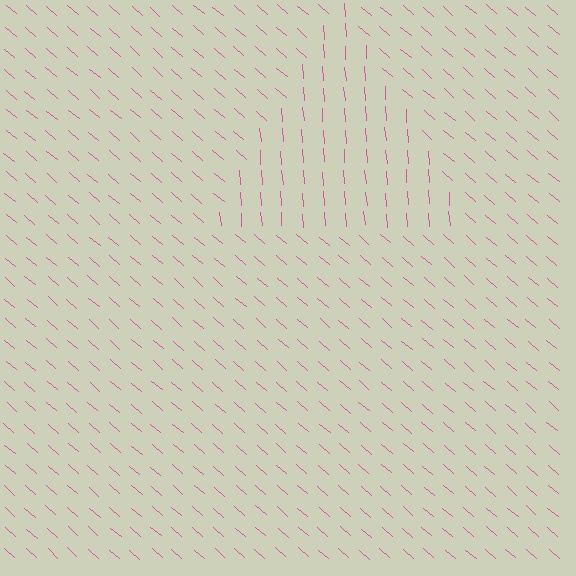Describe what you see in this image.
The image is filled with small pink line segments. A triangle region in the image has lines oriented differently from the surrounding lines, creating a visible texture boundary.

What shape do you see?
I see a triangle.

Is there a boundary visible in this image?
Yes, there is a texture boundary formed by a change in line orientation.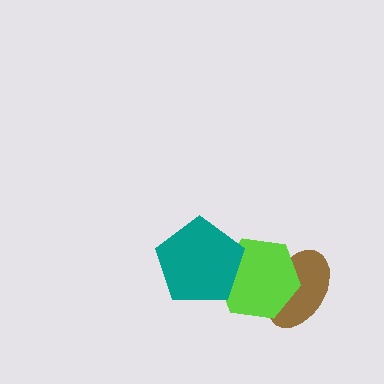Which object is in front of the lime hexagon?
The teal pentagon is in front of the lime hexagon.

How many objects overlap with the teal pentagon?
1 object overlaps with the teal pentagon.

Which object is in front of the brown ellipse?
The lime hexagon is in front of the brown ellipse.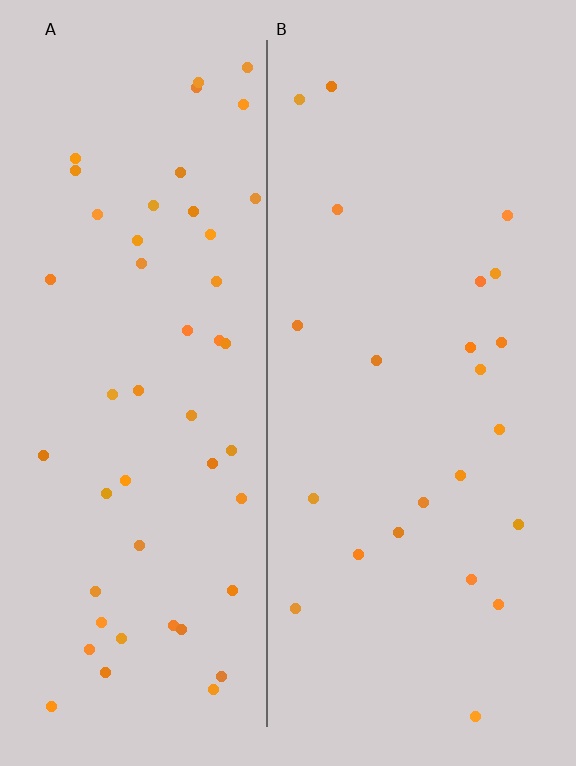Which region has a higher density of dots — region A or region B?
A (the left).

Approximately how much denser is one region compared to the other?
Approximately 2.2× — region A over region B.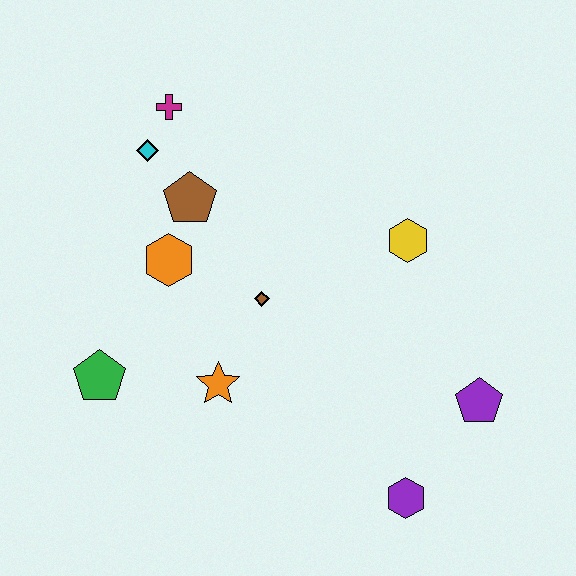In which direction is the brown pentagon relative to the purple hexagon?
The brown pentagon is above the purple hexagon.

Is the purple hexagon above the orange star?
No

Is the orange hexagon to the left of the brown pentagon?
Yes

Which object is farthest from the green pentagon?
The purple pentagon is farthest from the green pentagon.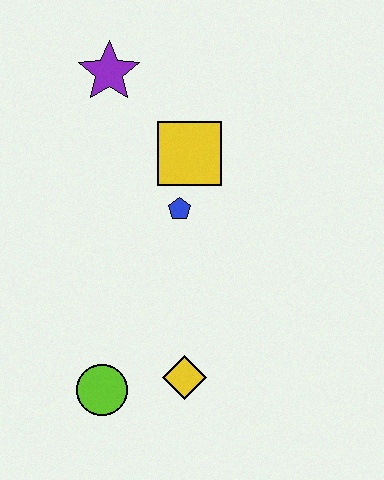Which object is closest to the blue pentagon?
The yellow square is closest to the blue pentagon.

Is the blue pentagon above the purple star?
No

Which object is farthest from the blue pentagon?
The lime circle is farthest from the blue pentagon.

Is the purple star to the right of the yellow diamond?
No